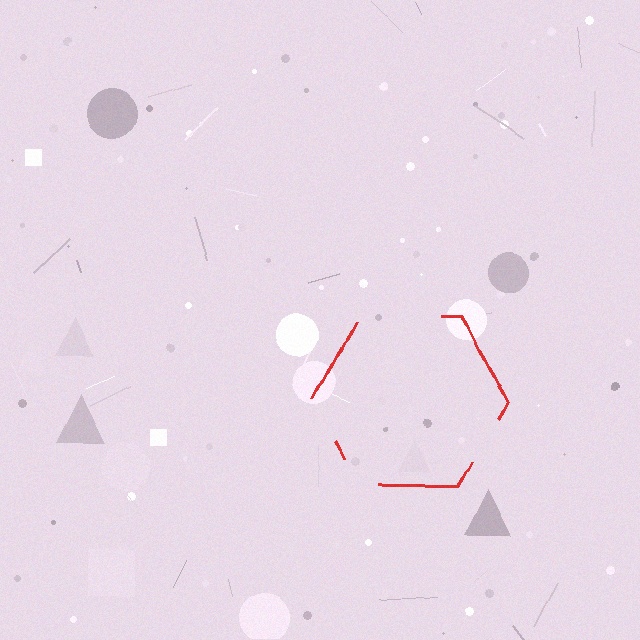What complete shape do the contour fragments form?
The contour fragments form a hexagon.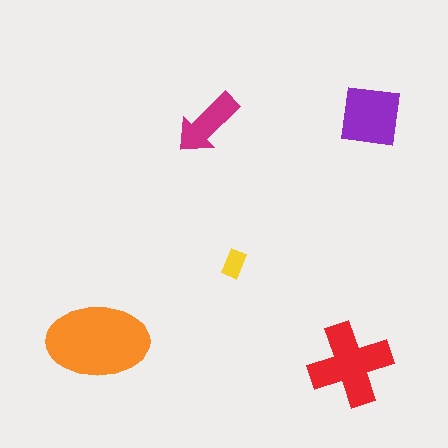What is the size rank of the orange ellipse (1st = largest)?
1st.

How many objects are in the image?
There are 5 objects in the image.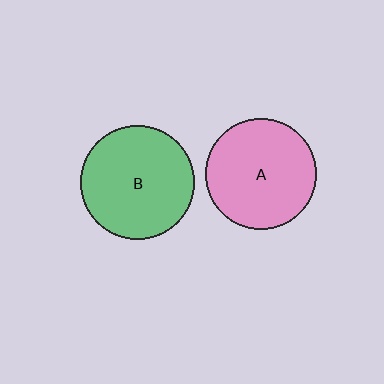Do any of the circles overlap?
No, none of the circles overlap.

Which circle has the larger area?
Circle B (green).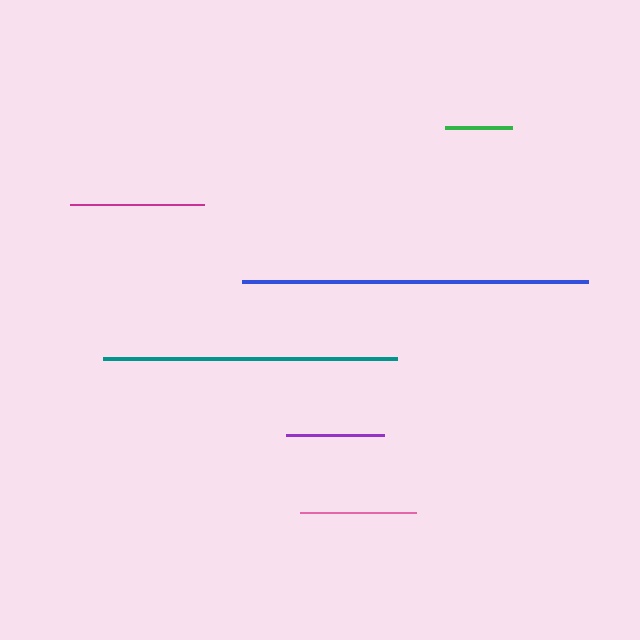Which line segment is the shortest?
The green line is the shortest at approximately 67 pixels.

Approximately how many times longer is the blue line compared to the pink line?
The blue line is approximately 3.0 times the length of the pink line.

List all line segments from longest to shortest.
From longest to shortest: blue, teal, magenta, pink, purple, green.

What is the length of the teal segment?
The teal segment is approximately 295 pixels long.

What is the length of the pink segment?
The pink segment is approximately 117 pixels long.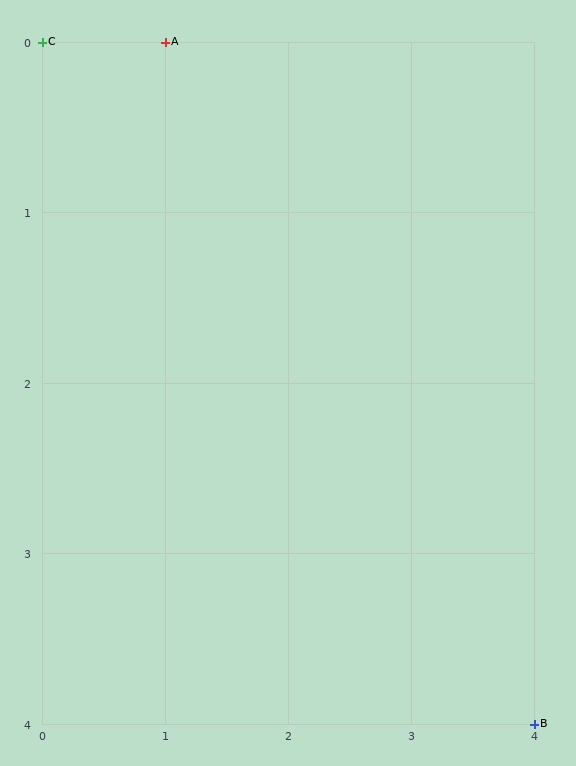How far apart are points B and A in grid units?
Points B and A are 3 columns and 4 rows apart (about 5.0 grid units diagonally).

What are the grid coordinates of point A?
Point A is at grid coordinates (1, 0).